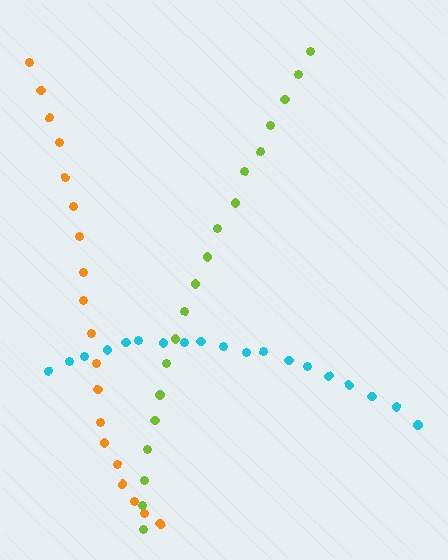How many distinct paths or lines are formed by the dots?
There are 3 distinct paths.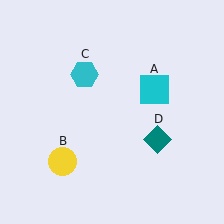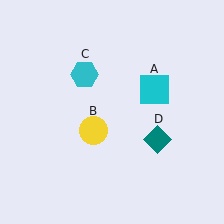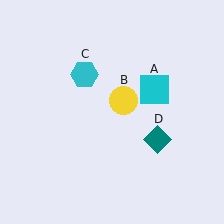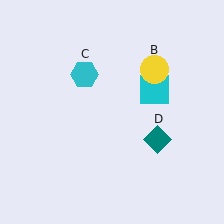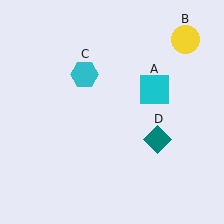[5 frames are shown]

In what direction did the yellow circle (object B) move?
The yellow circle (object B) moved up and to the right.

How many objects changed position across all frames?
1 object changed position: yellow circle (object B).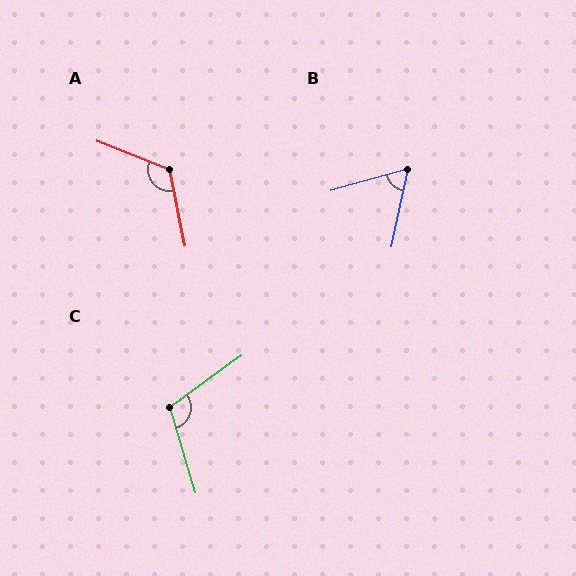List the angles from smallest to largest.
B (62°), C (109°), A (123°).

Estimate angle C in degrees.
Approximately 109 degrees.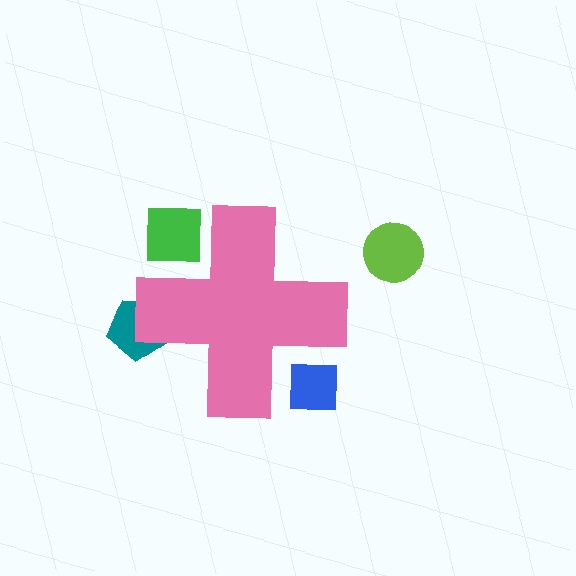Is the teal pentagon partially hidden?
Yes, the teal pentagon is partially hidden behind the pink cross.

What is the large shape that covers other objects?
A pink cross.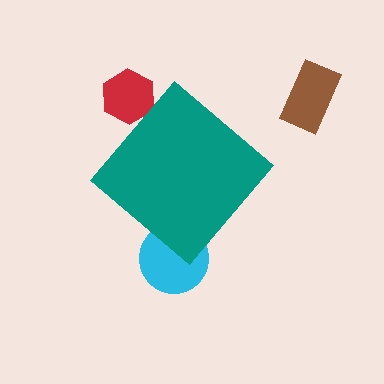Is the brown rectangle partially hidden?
No, the brown rectangle is fully visible.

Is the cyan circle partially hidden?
Yes, the cyan circle is partially hidden behind the teal diamond.